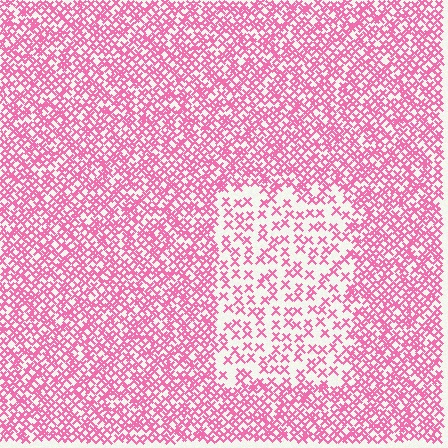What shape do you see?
I see a rectangle.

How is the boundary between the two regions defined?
The boundary is defined by a change in element density (approximately 2.3x ratio). All elements are the same color, size, and shape.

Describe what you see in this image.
The image contains small pink elements arranged at two different densities. A rectangle-shaped region is visible where the elements are less densely packed than the surrounding area.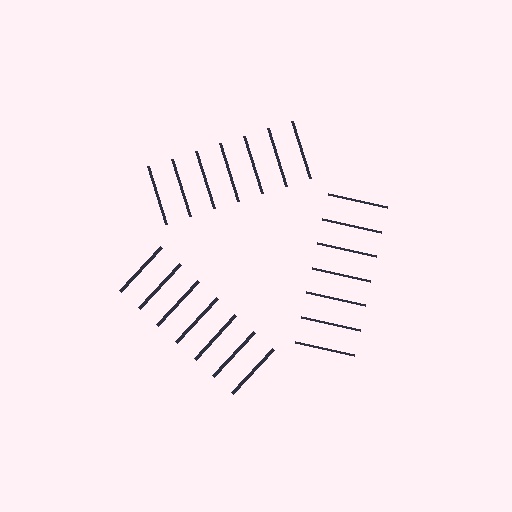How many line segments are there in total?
21 — 7 along each of the 3 edges.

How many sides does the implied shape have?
3 sides — the line-ends trace a triangle.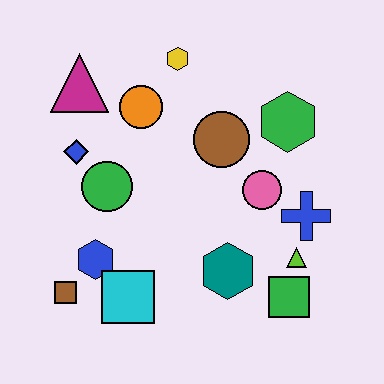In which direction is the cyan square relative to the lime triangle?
The cyan square is to the left of the lime triangle.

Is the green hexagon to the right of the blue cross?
No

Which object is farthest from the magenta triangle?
The green square is farthest from the magenta triangle.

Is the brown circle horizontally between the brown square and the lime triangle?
Yes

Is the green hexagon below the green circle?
No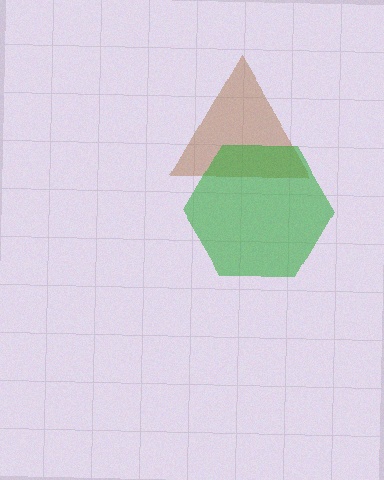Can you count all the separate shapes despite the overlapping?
Yes, there are 2 separate shapes.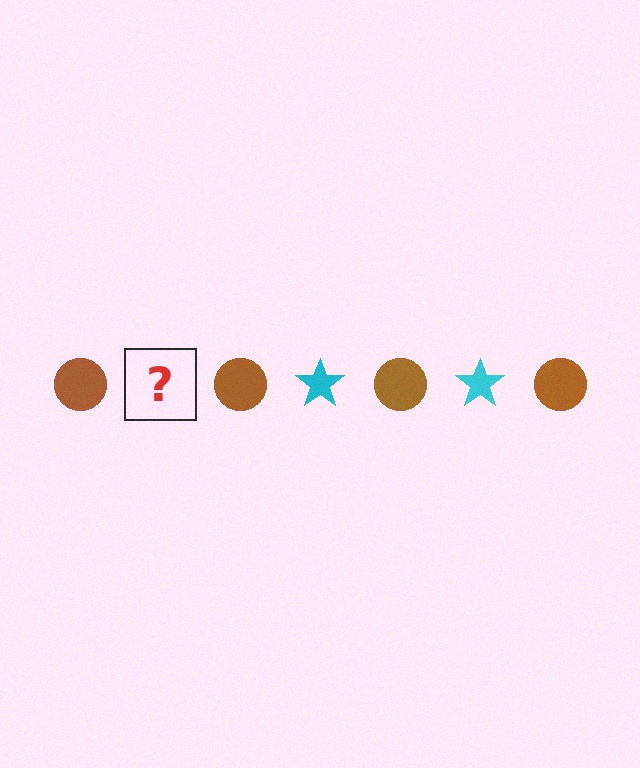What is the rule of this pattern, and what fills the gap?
The rule is that the pattern alternates between brown circle and cyan star. The gap should be filled with a cyan star.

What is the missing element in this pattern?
The missing element is a cyan star.